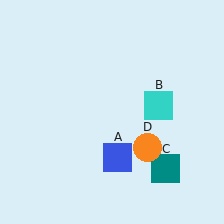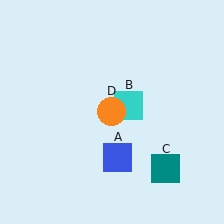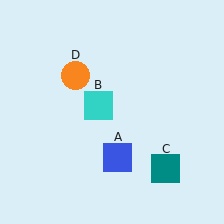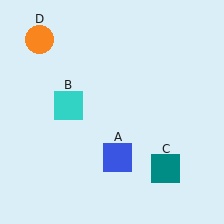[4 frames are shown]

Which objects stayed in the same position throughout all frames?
Blue square (object A) and teal square (object C) remained stationary.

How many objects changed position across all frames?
2 objects changed position: cyan square (object B), orange circle (object D).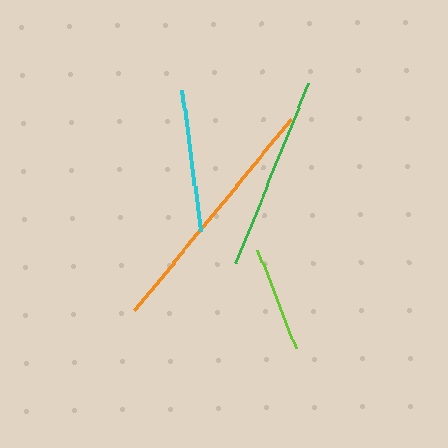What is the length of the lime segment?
The lime segment is approximately 106 pixels long.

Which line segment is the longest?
The orange line is the longest at approximately 246 pixels.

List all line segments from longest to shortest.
From longest to shortest: orange, green, cyan, lime.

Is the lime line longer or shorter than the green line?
The green line is longer than the lime line.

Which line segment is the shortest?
The lime line is the shortest at approximately 106 pixels.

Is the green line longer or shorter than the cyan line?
The green line is longer than the cyan line.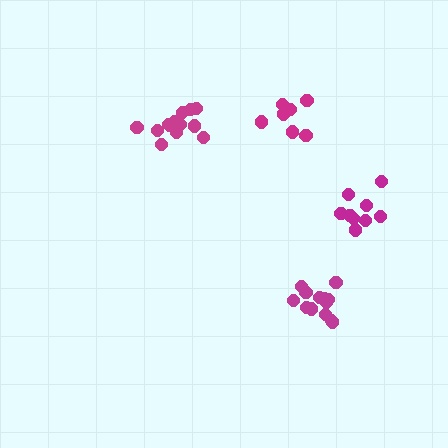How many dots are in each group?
Group 1: 8 dots, Group 2: 13 dots, Group 3: 14 dots, Group 4: 9 dots (44 total).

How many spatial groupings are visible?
There are 4 spatial groupings.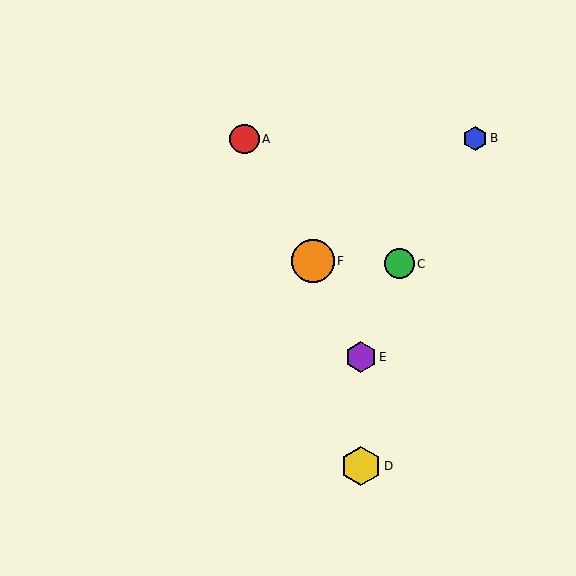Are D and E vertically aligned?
Yes, both are at x≈361.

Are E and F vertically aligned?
No, E is at x≈361 and F is at x≈313.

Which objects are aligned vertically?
Objects D, E are aligned vertically.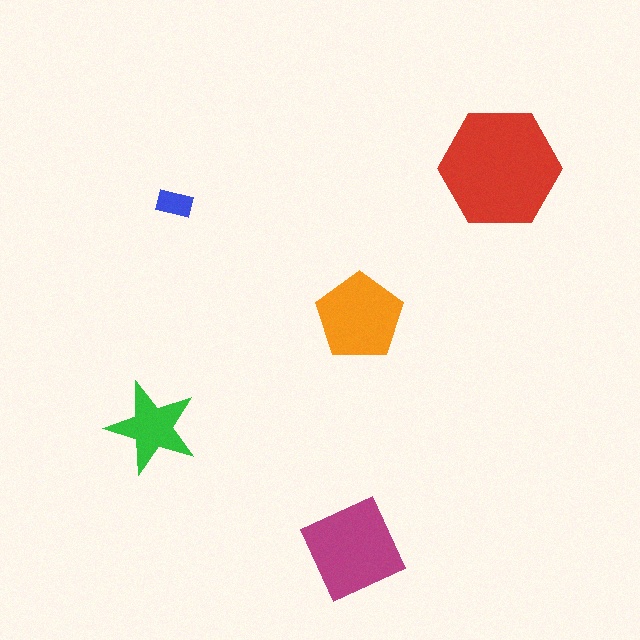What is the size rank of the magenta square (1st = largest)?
2nd.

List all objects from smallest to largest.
The blue rectangle, the green star, the orange pentagon, the magenta square, the red hexagon.